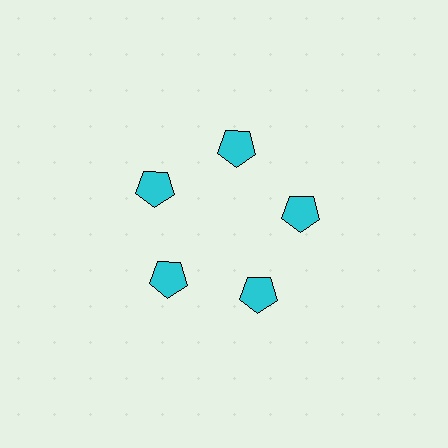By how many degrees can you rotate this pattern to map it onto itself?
The pattern maps onto itself every 72 degrees of rotation.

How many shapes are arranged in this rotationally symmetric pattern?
There are 5 shapes, arranged in 5 groups of 1.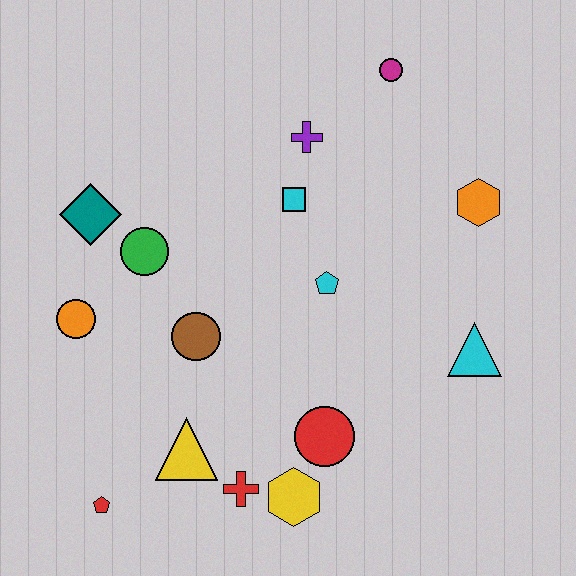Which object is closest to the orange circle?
The green circle is closest to the orange circle.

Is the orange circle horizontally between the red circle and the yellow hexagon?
No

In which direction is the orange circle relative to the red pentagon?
The orange circle is above the red pentagon.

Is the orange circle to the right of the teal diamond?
No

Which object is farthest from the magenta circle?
The red pentagon is farthest from the magenta circle.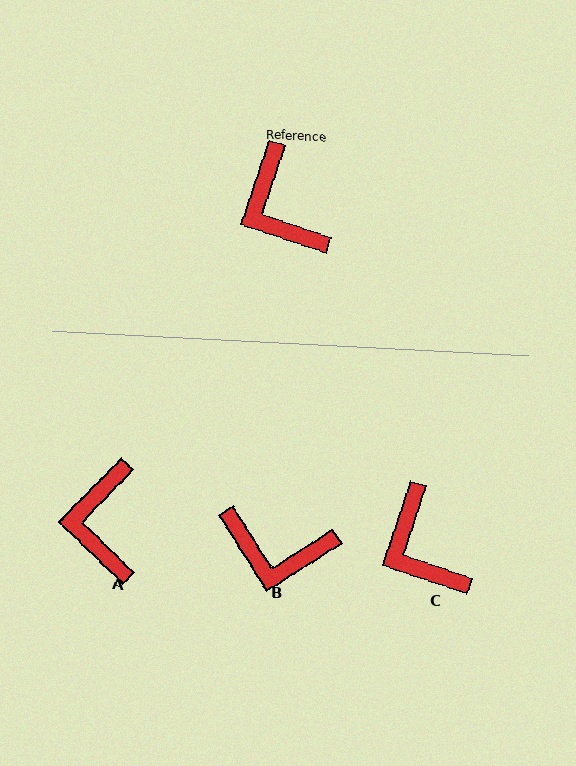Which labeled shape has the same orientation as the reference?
C.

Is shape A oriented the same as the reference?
No, it is off by about 26 degrees.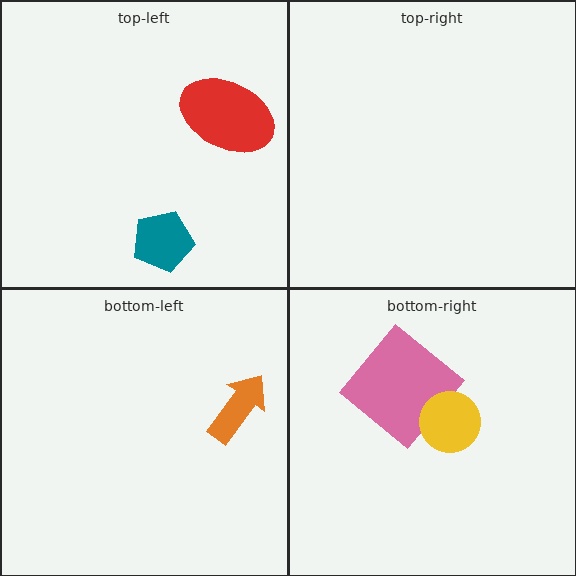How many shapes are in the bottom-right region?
2.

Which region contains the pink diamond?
The bottom-right region.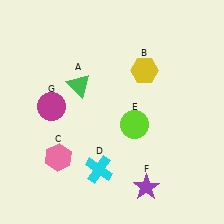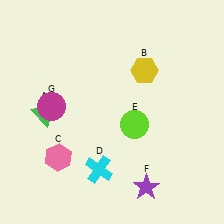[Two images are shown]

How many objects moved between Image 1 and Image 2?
1 object moved between the two images.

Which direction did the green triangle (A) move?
The green triangle (A) moved left.